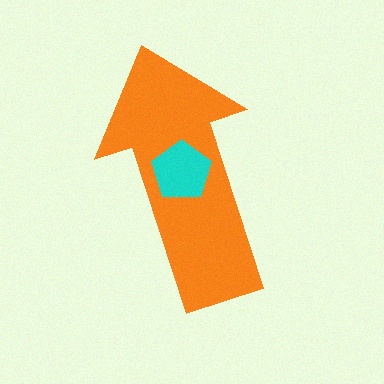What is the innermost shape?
The cyan pentagon.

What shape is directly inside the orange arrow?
The cyan pentagon.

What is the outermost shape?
The orange arrow.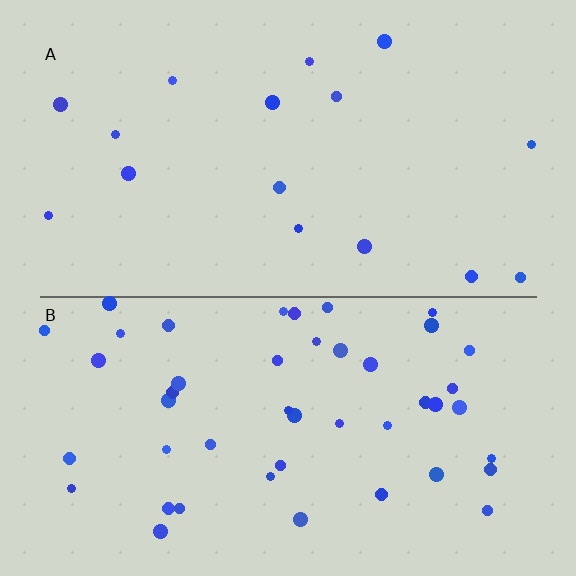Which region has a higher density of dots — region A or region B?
B (the bottom).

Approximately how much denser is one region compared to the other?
Approximately 2.9× — region B over region A.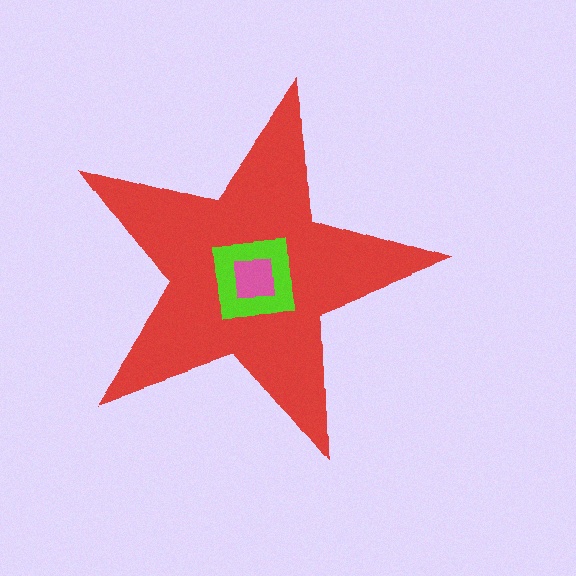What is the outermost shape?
The red star.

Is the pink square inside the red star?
Yes.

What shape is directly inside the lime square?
The pink square.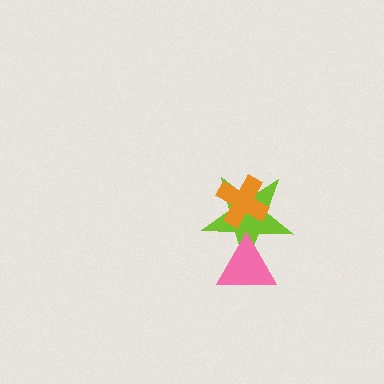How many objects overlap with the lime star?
2 objects overlap with the lime star.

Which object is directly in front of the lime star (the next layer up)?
The orange cross is directly in front of the lime star.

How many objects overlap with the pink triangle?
1 object overlaps with the pink triangle.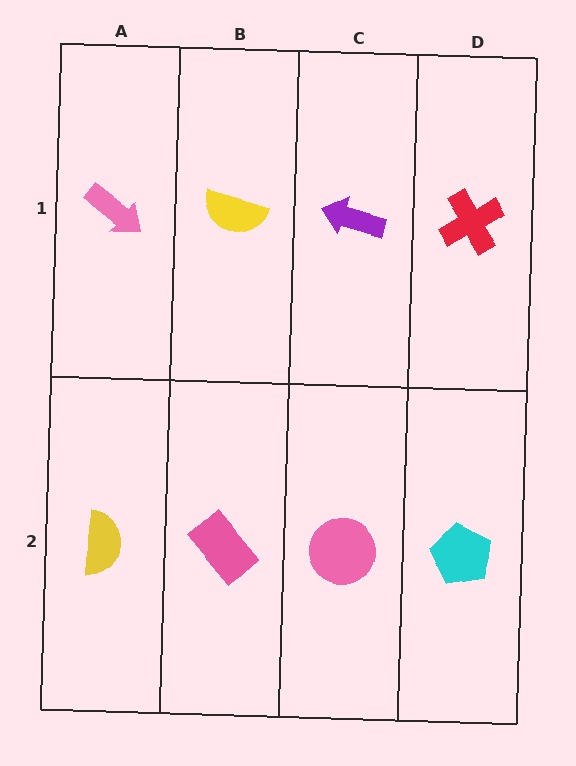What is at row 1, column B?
A yellow semicircle.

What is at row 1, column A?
A pink arrow.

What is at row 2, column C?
A pink circle.